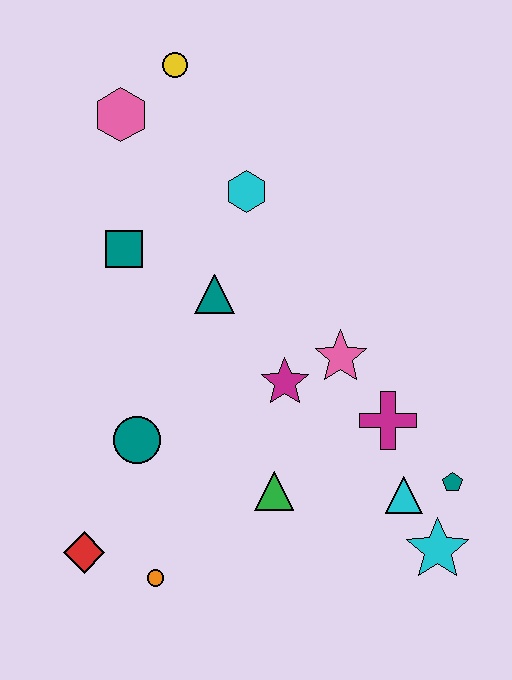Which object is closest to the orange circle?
The red diamond is closest to the orange circle.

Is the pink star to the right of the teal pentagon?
No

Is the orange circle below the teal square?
Yes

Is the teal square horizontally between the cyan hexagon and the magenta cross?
No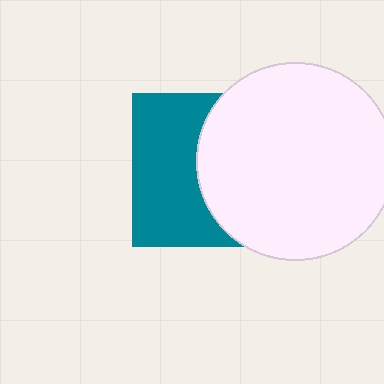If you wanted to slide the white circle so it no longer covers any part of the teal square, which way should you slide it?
Slide it right — that is the most direct way to separate the two shapes.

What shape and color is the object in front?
The object in front is a white circle.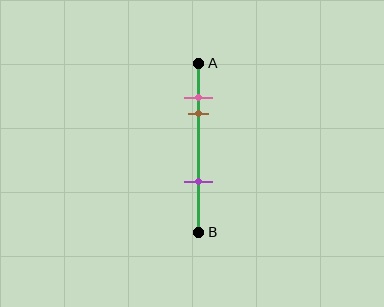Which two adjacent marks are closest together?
The pink and brown marks are the closest adjacent pair.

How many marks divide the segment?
There are 3 marks dividing the segment.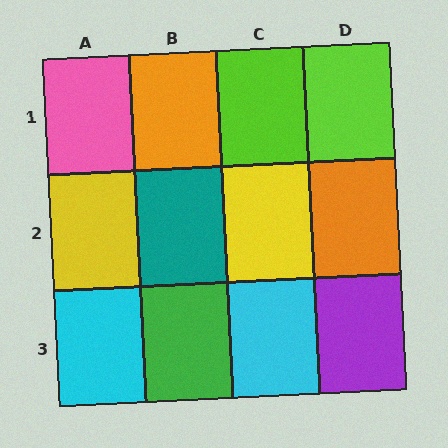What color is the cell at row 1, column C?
Lime.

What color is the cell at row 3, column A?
Cyan.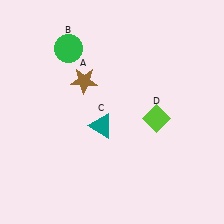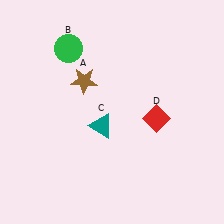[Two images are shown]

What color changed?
The diamond (D) changed from lime in Image 1 to red in Image 2.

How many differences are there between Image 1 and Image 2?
There is 1 difference between the two images.